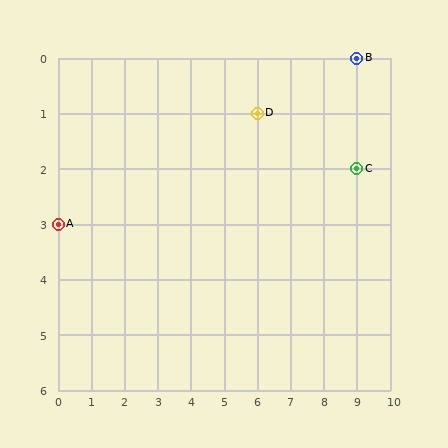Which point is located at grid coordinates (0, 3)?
Point A is at (0, 3).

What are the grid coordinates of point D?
Point D is at grid coordinates (6, 1).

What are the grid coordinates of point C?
Point C is at grid coordinates (9, 2).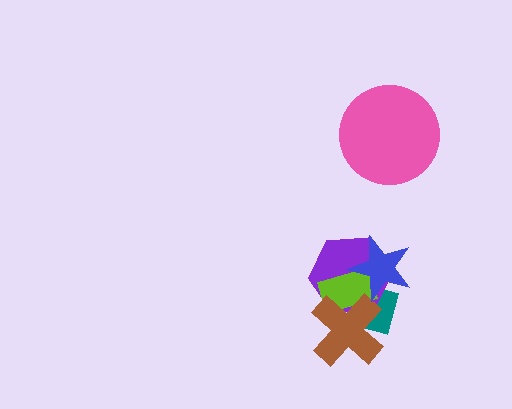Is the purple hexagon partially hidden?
Yes, it is partially covered by another shape.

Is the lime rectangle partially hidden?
Yes, it is partially covered by another shape.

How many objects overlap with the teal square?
4 objects overlap with the teal square.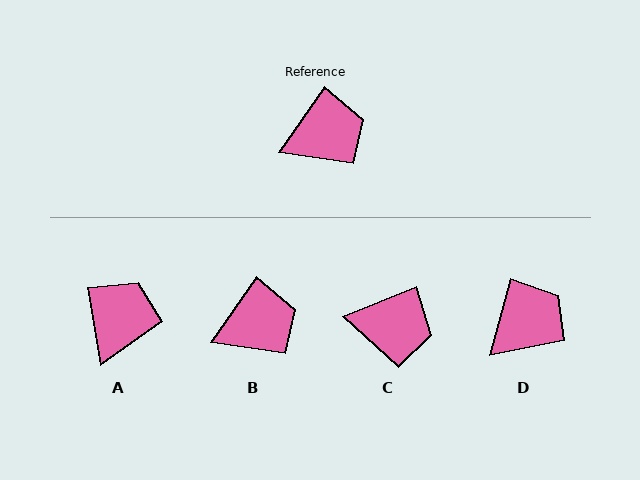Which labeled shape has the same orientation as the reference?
B.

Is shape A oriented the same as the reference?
No, it is off by about 44 degrees.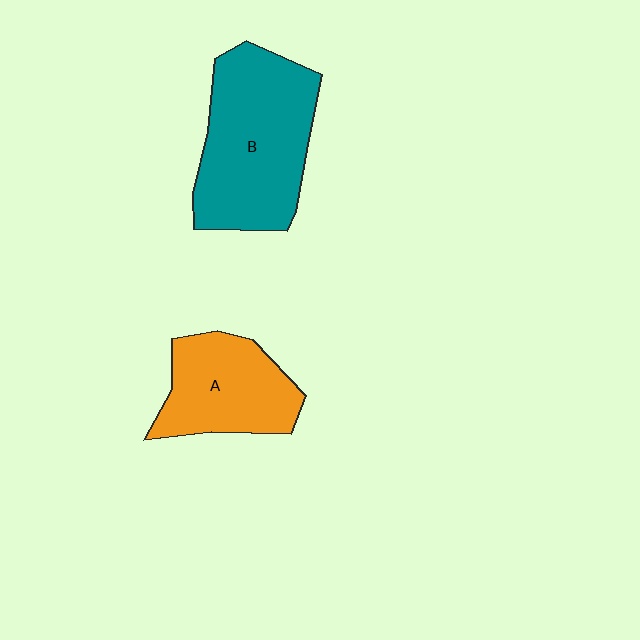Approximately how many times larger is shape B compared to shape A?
Approximately 1.5 times.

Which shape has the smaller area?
Shape A (orange).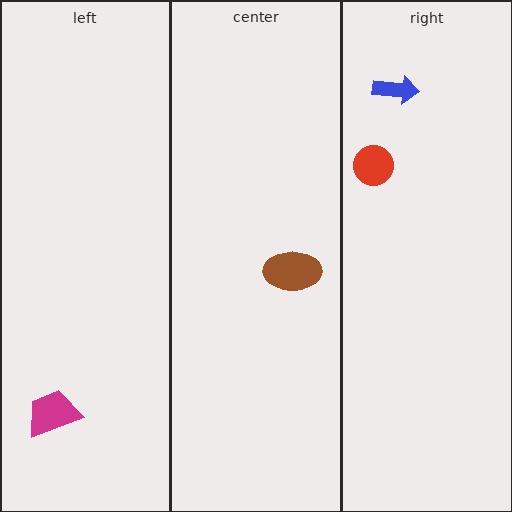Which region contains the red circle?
The right region.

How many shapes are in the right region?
2.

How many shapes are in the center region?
1.